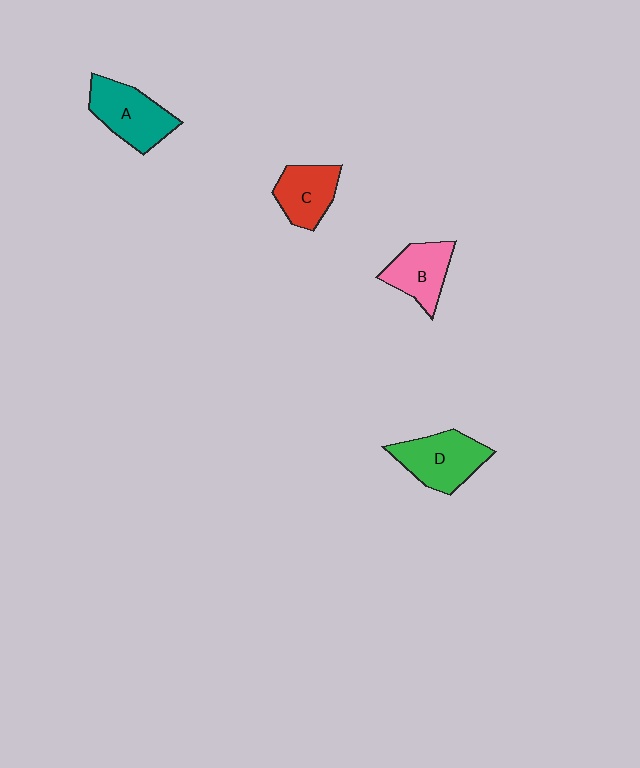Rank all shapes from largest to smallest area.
From largest to smallest: D (green), A (teal), B (pink), C (red).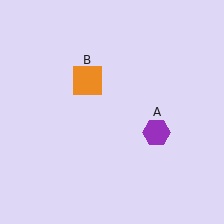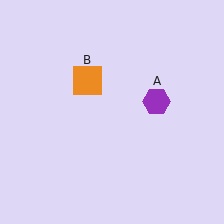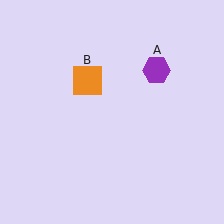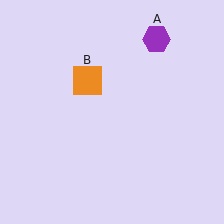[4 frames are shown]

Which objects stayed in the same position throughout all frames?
Orange square (object B) remained stationary.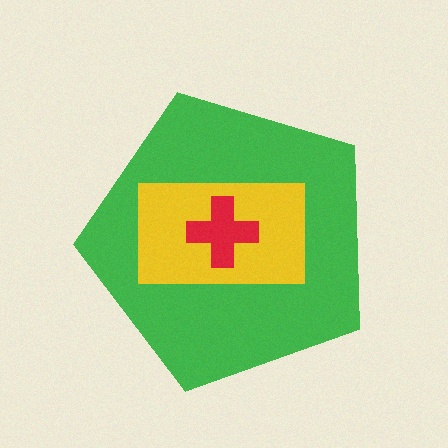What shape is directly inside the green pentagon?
The yellow rectangle.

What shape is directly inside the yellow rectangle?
The red cross.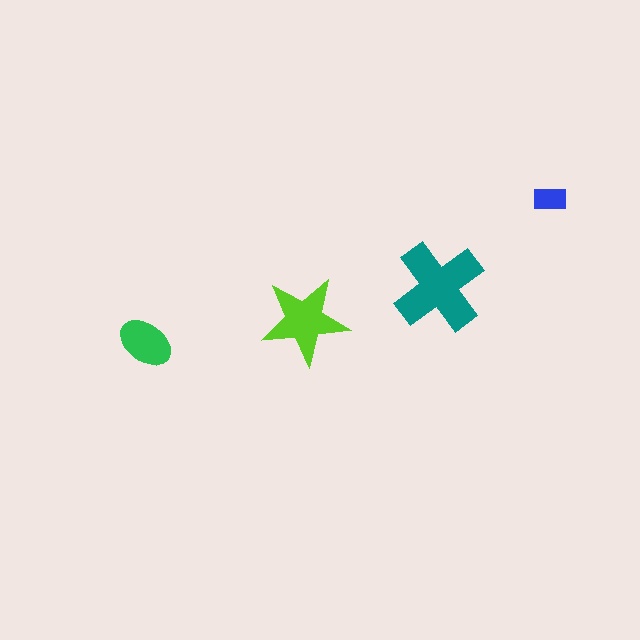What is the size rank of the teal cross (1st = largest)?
1st.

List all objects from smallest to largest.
The blue rectangle, the green ellipse, the lime star, the teal cross.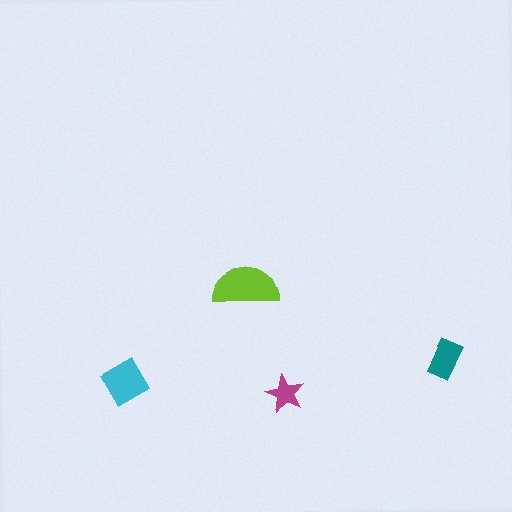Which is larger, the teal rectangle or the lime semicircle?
The lime semicircle.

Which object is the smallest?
The magenta star.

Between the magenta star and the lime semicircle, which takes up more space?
The lime semicircle.